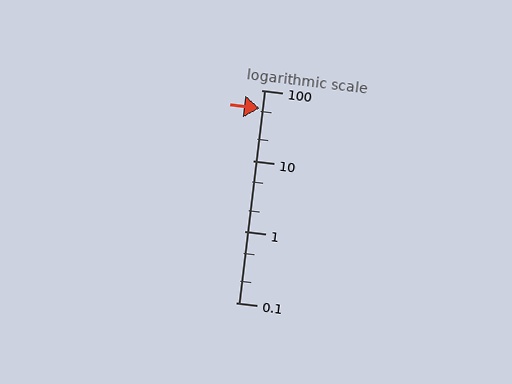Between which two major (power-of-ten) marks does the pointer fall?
The pointer is between 10 and 100.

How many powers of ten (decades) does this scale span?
The scale spans 3 decades, from 0.1 to 100.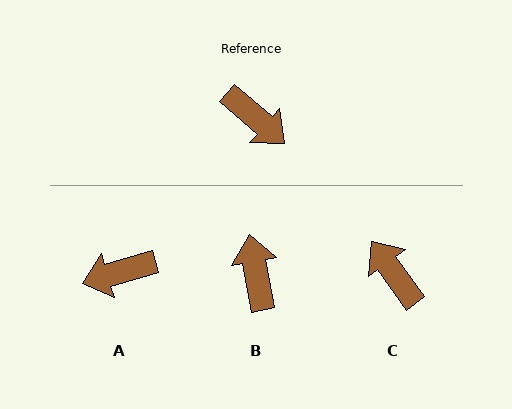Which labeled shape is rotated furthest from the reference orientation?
C, about 167 degrees away.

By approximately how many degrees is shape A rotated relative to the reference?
Approximately 123 degrees clockwise.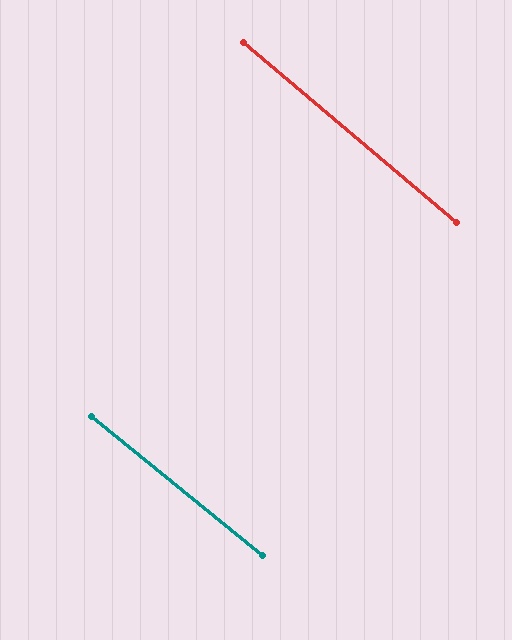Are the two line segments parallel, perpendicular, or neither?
Parallel — their directions differ by only 1.3°.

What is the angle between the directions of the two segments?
Approximately 1 degree.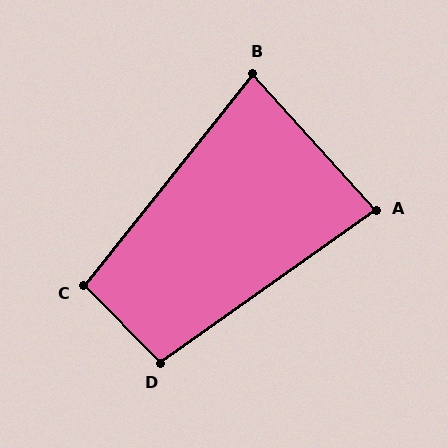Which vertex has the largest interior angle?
D, at approximately 99 degrees.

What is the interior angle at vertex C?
Approximately 97 degrees (obtuse).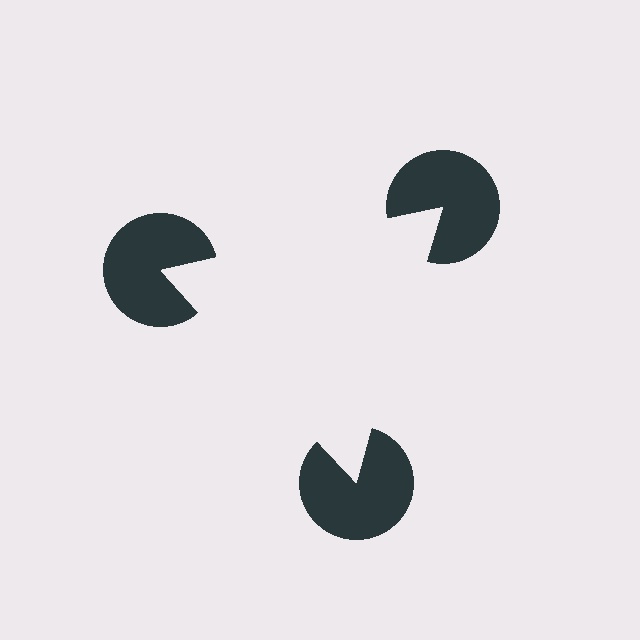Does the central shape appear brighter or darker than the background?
It typically appears slightly brighter than the background, even though no actual brightness change is drawn.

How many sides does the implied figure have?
3 sides.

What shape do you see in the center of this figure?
An illusory triangle — its edges are inferred from the aligned wedge cuts in the pac-man discs, not physically drawn.